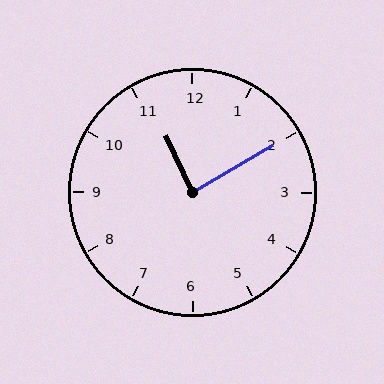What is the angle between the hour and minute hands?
Approximately 85 degrees.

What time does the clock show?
11:10.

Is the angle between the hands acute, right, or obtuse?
It is right.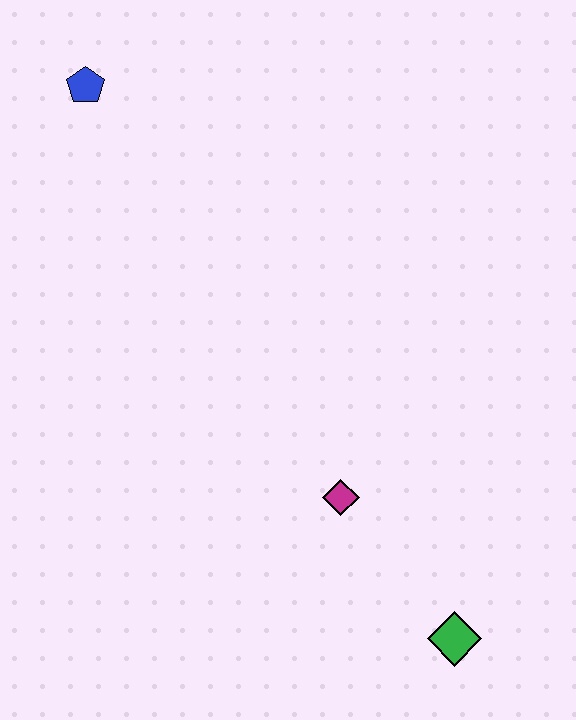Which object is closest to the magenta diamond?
The green diamond is closest to the magenta diamond.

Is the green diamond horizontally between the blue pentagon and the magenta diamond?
No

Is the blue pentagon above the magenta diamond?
Yes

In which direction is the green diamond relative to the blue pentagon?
The green diamond is below the blue pentagon.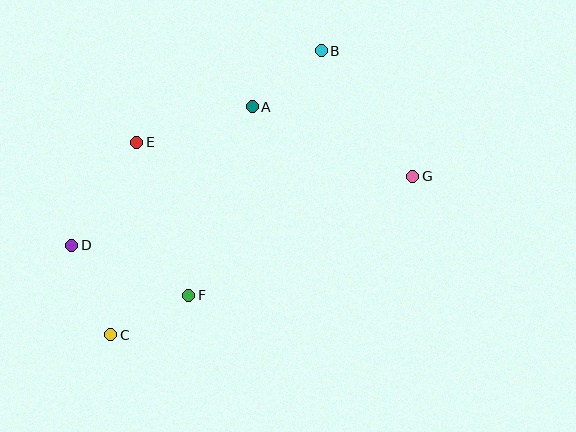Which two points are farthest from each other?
Points B and C are farthest from each other.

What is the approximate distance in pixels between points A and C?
The distance between A and C is approximately 268 pixels.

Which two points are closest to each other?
Points C and F are closest to each other.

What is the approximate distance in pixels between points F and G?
The distance between F and G is approximately 254 pixels.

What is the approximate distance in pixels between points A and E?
The distance between A and E is approximately 121 pixels.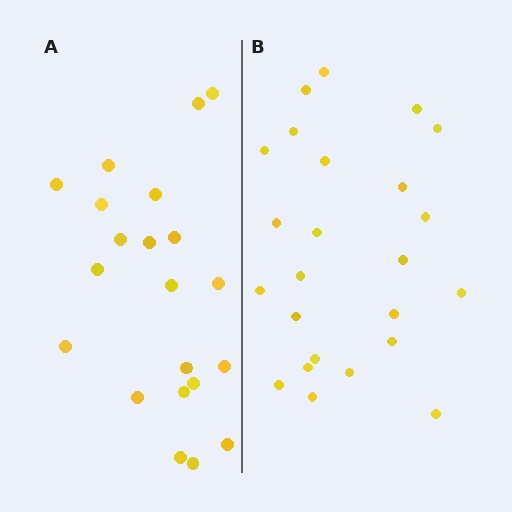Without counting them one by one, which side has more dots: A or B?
Region B (the right region) has more dots.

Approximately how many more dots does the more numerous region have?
Region B has just a few more — roughly 2 or 3 more dots than region A.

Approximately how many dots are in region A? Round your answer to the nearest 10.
About 20 dots. (The exact count is 21, which rounds to 20.)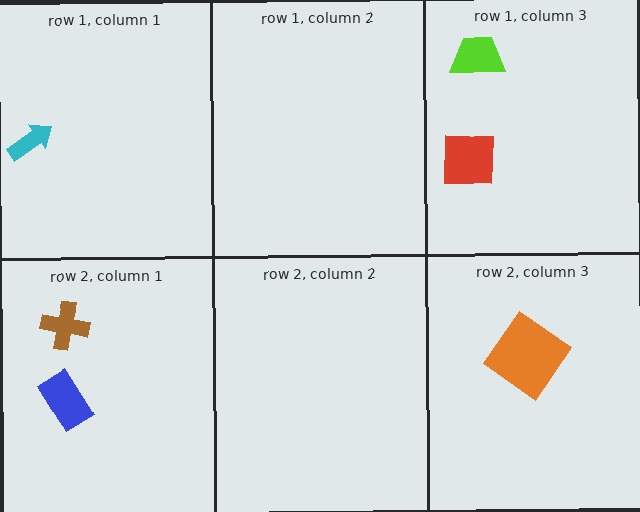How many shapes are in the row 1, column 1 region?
1.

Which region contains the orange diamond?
The row 2, column 3 region.